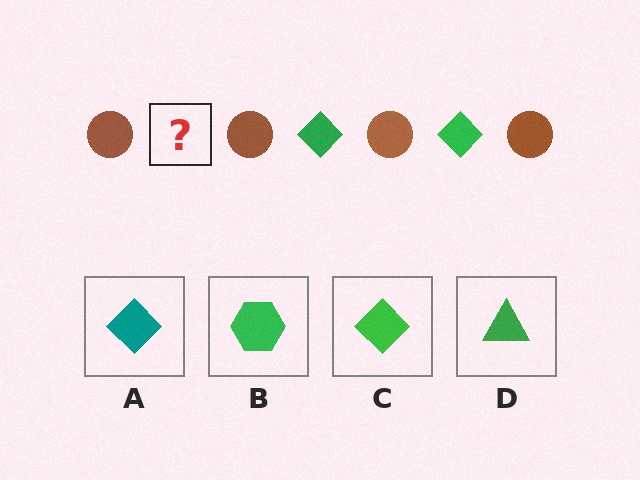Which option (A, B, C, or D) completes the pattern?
C.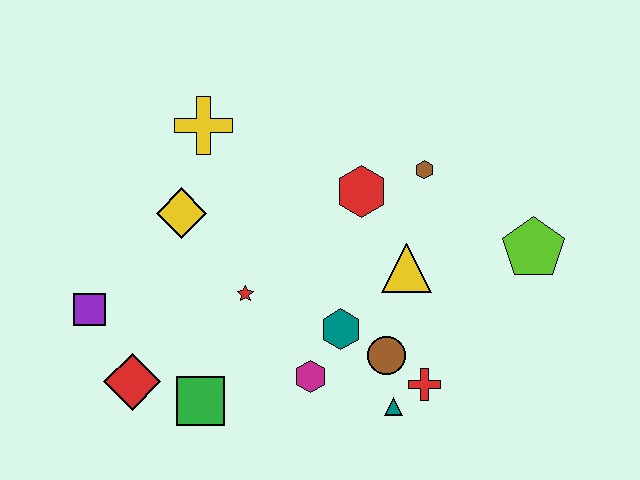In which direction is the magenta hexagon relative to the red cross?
The magenta hexagon is to the left of the red cross.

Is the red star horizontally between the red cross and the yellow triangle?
No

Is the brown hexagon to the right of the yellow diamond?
Yes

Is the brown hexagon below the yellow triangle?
No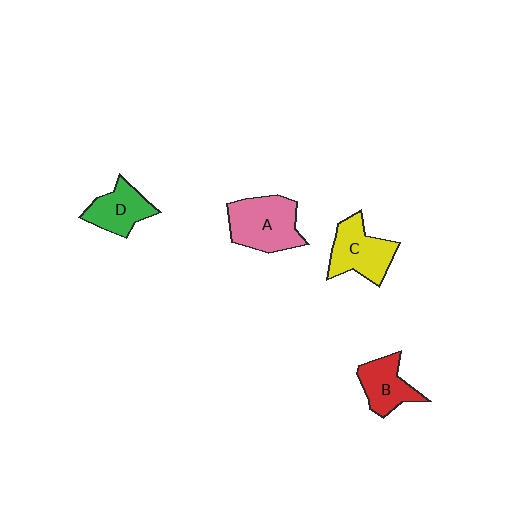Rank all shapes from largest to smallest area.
From largest to smallest: A (pink), C (yellow), D (green), B (red).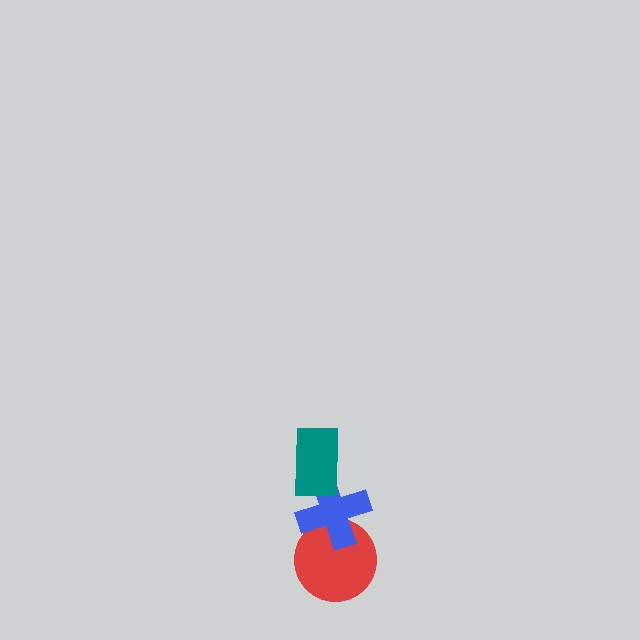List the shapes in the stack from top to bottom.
From top to bottom: the teal rectangle, the blue cross, the red circle.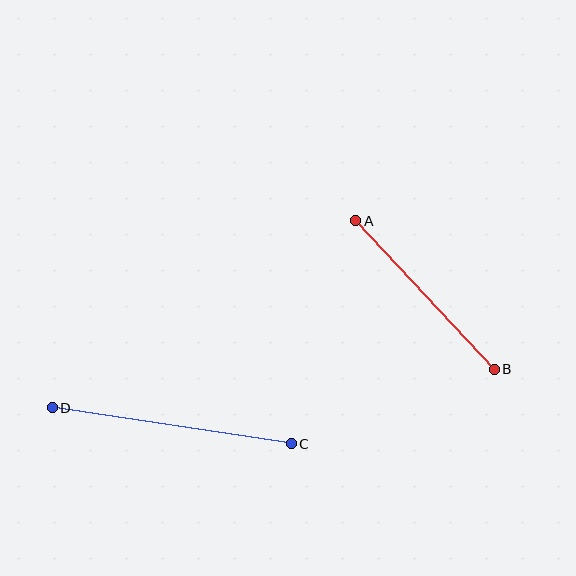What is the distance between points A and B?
The distance is approximately 203 pixels.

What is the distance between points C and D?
The distance is approximately 241 pixels.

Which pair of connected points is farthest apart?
Points C and D are farthest apart.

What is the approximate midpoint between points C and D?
The midpoint is at approximately (172, 426) pixels.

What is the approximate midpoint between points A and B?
The midpoint is at approximately (425, 295) pixels.